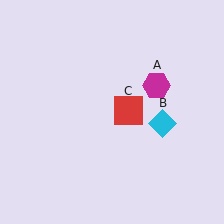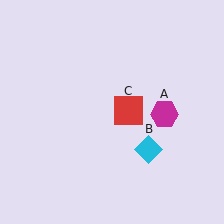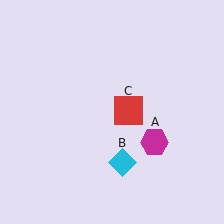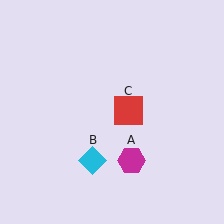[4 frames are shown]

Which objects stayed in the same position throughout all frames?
Red square (object C) remained stationary.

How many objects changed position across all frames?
2 objects changed position: magenta hexagon (object A), cyan diamond (object B).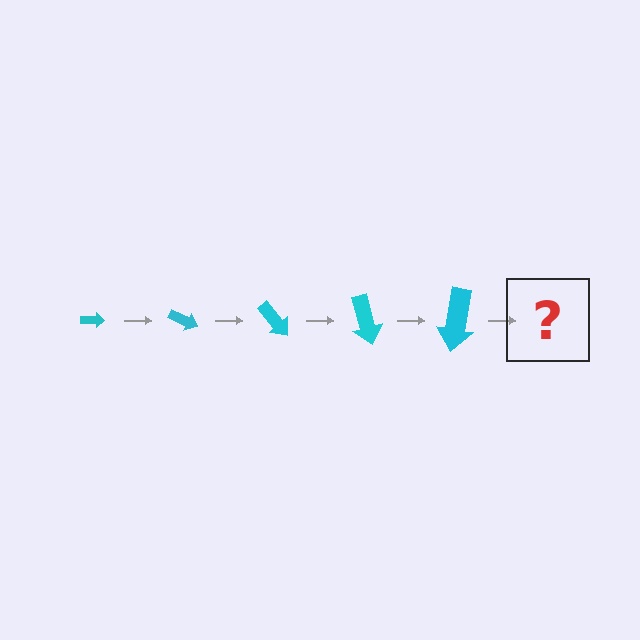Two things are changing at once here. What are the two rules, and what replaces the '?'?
The two rules are that the arrow grows larger each step and it rotates 25 degrees each step. The '?' should be an arrow, larger than the previous one and rotated 125 degrees from the start.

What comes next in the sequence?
The next element should be an arrow, larger than the previous one and rotated 125 degrees from the start.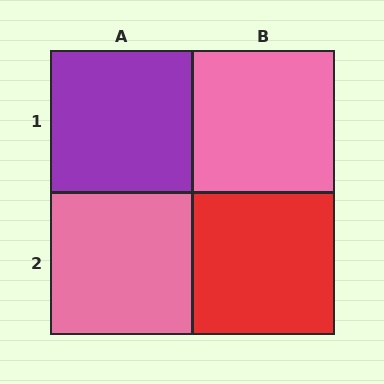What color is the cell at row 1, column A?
Purple.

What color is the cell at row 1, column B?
Pink.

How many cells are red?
1 cell is red.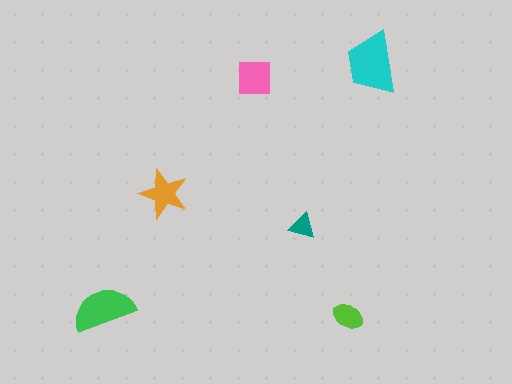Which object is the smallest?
The teal triangle.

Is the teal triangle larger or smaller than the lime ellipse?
Smaller.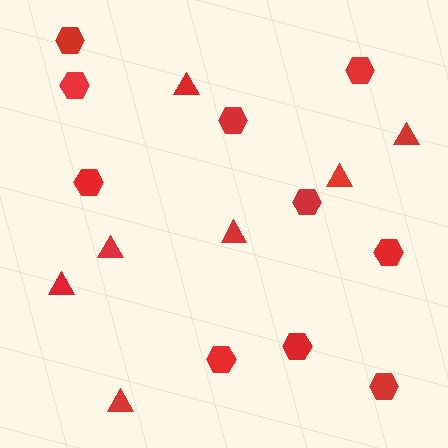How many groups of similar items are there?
There are 2 groups: one group of triangles (7) and one group of hexagons (10).